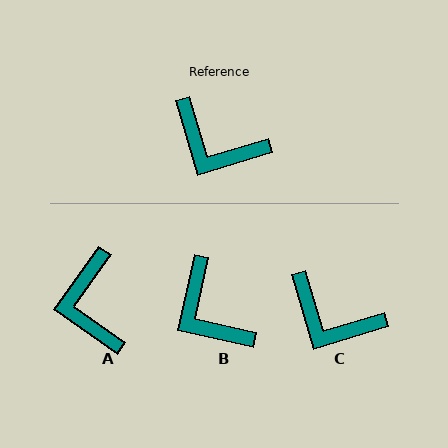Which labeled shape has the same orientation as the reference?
C.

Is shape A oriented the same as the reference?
No, it is off by about 52 degrees.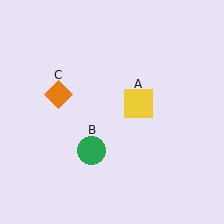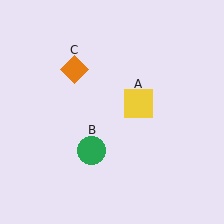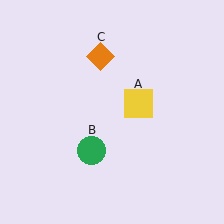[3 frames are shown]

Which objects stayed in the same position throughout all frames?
Yellow square (object A) and green circle (object B) remained stationary.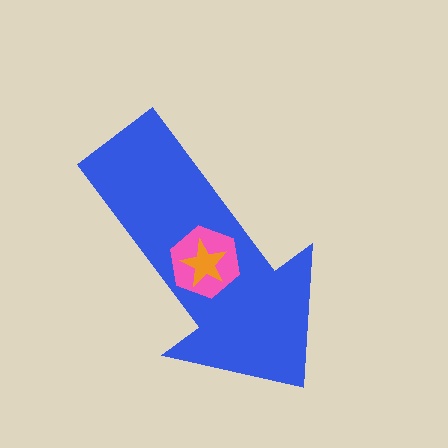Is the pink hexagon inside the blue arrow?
Yes.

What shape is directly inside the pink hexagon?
The orange star.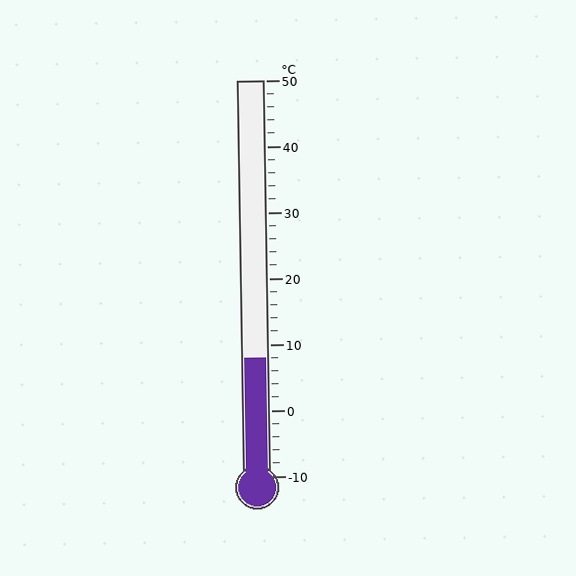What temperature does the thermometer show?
The thermometer shows approximately 8°C.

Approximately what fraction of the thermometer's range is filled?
The thermometer is filled to approximately 30% of its range.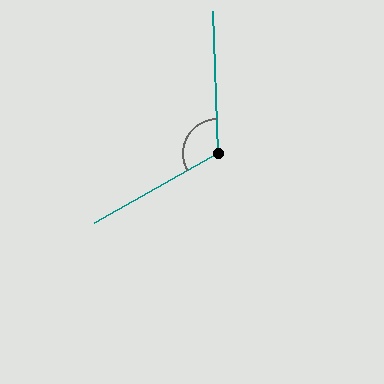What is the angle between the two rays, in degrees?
Approximately 118 degrees.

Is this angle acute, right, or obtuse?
It is obtuse.